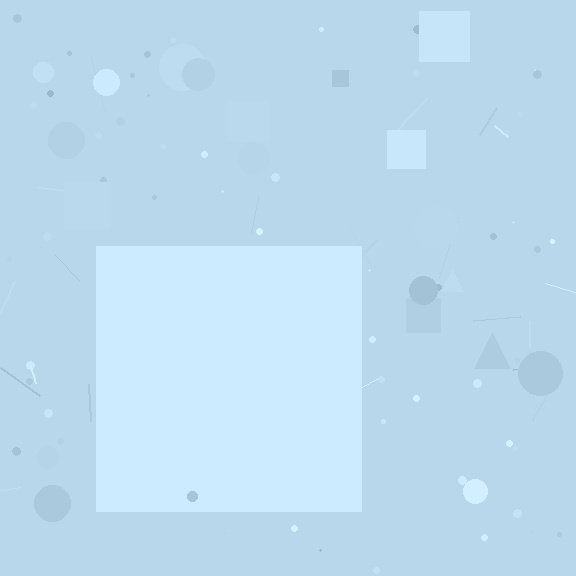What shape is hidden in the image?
A square is hidden in the image.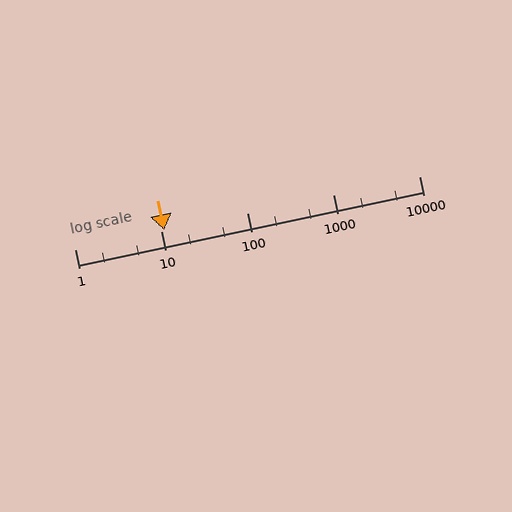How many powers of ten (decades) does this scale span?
The scale spans 4 decades, from 1 to 10000.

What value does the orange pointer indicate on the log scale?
The pointer indicates approximately 11.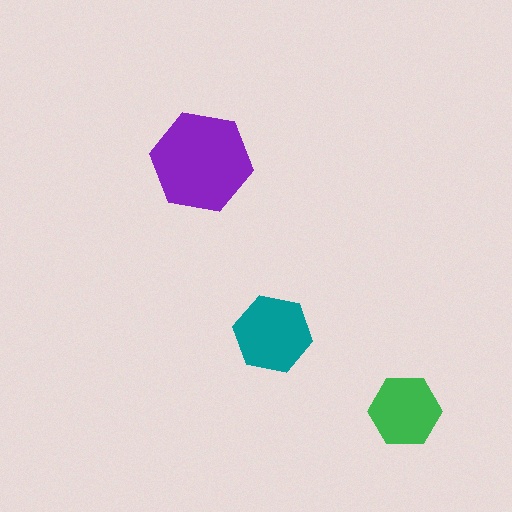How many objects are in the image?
There are 3 objects in the image.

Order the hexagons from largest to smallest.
the purple one, the teal one, the green one.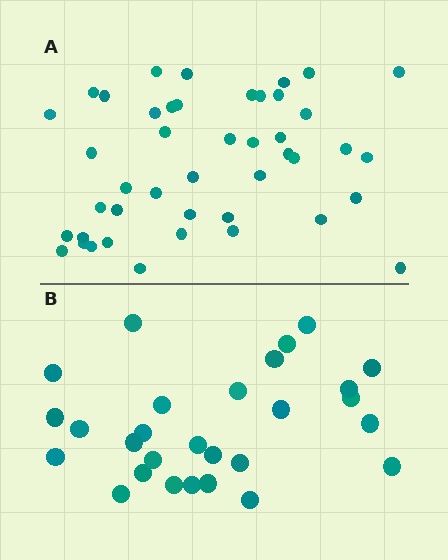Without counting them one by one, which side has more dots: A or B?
Region A (the top region) has more dots.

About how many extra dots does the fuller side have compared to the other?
Region A has approximately 15 more dots than region B.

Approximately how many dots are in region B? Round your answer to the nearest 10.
About 30 dots. (The exact count is 28, which rounds to 30.)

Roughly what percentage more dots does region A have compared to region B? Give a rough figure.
About 55% more.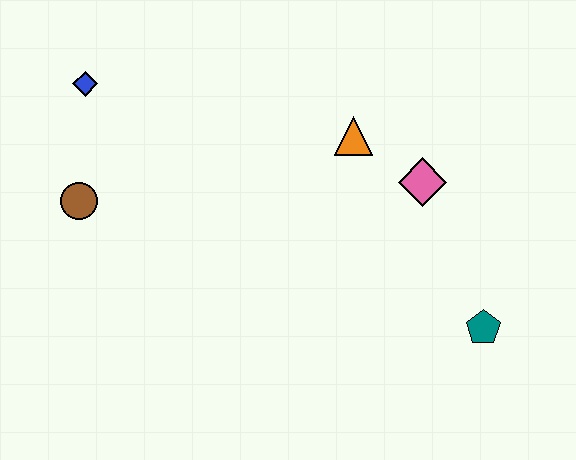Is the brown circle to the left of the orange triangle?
Yes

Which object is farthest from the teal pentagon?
The blue diamond is farthest from the teal pentagon.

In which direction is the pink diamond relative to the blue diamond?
The pink diamond is to the right of the blue diamond.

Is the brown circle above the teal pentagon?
Yes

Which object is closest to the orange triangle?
The pink diamond is closest to the orange triangle.